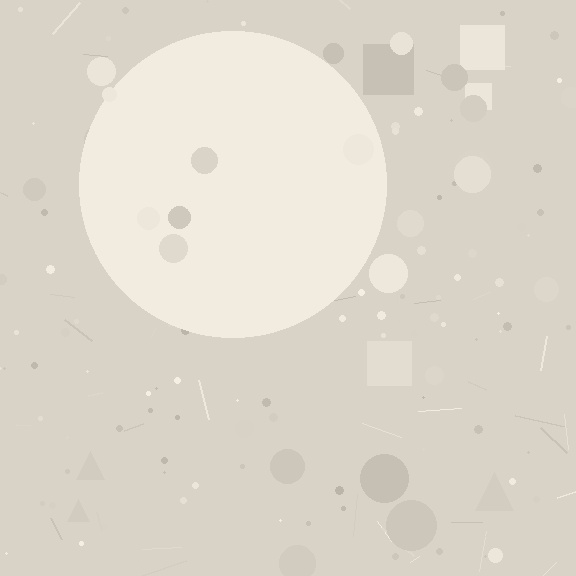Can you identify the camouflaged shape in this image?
The camouflaged shape is a circle.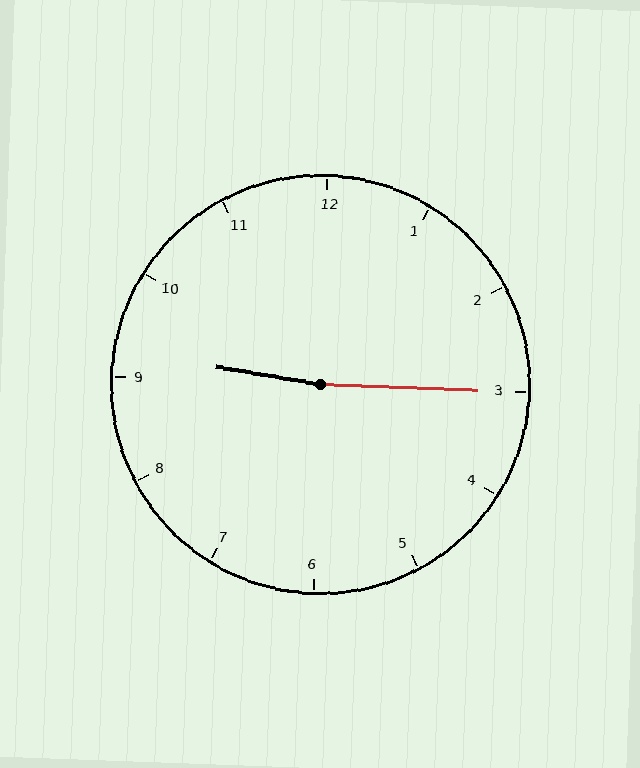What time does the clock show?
9:15.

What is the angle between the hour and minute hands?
Approximately 172 degrees.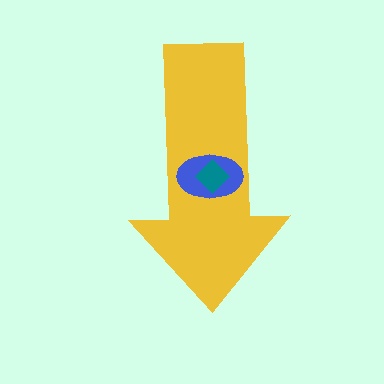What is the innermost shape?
The teal diamond.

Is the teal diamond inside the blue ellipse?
Yes.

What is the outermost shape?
The yellow arrow.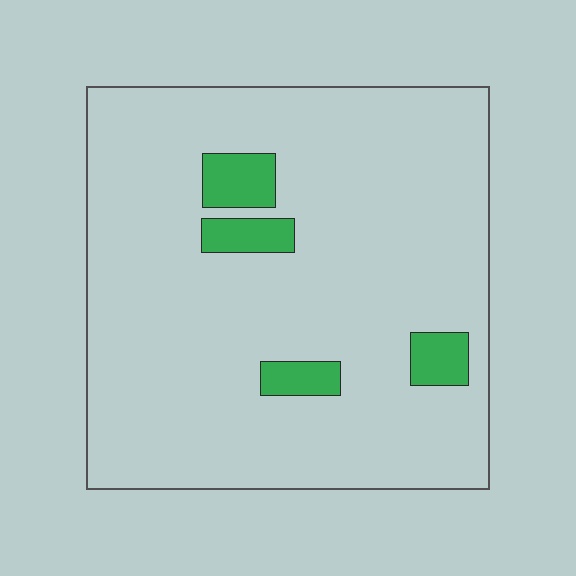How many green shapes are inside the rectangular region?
4.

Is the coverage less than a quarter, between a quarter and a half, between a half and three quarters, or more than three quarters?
Less than a quarter.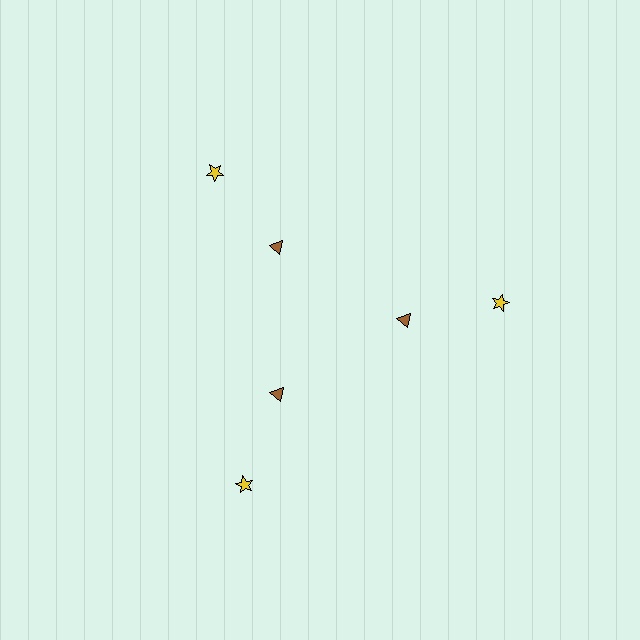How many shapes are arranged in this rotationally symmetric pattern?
There are 6 shapes, arranged in 3 groups of 2.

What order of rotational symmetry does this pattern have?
This pattern has 3-fold rotational symmetry.